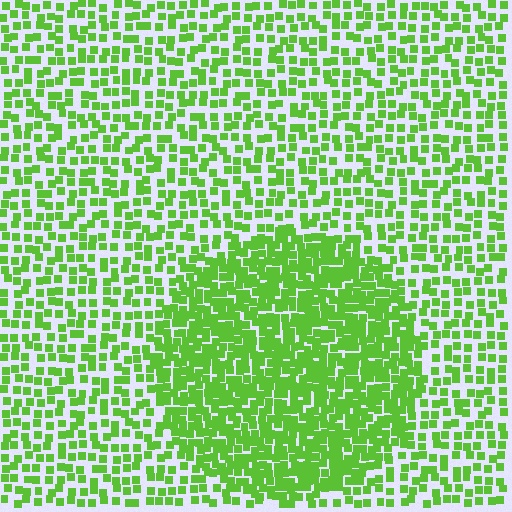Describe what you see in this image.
The image contains small lime elements arranged at two different densities. A circle-shaped region is visible where the elements are more densely packed than the surrounding area.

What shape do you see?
I see a circle.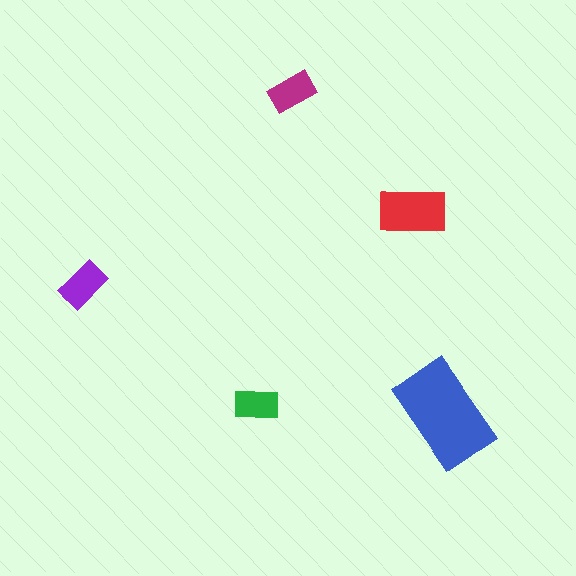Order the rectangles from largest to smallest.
the blue one, the red one, the purple one, the magenta one, the green one.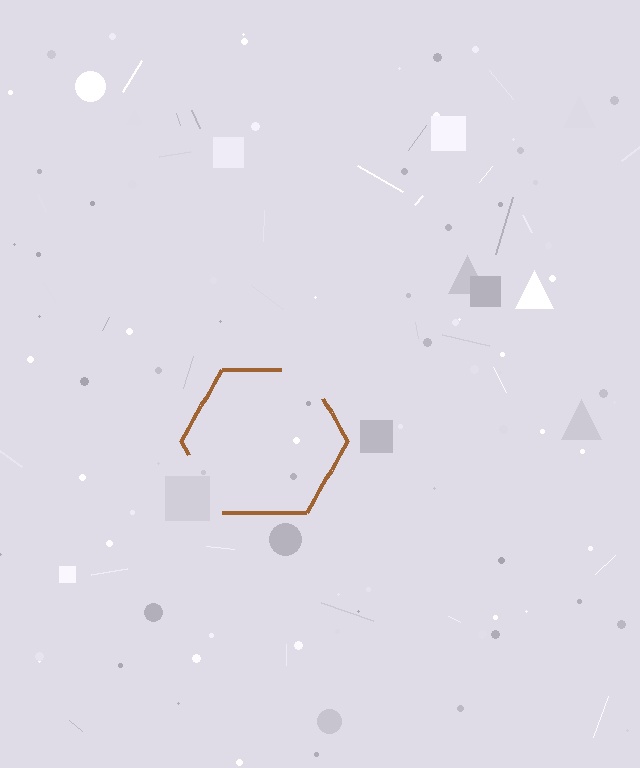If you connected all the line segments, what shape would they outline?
They would outline a hexagon.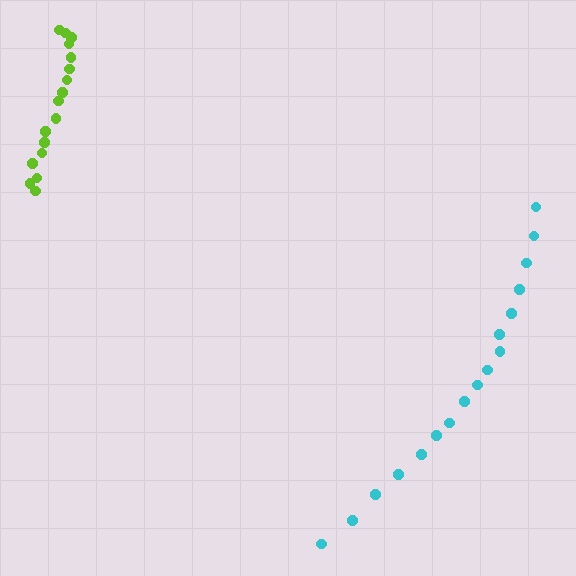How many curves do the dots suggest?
There are 2 distinct paths.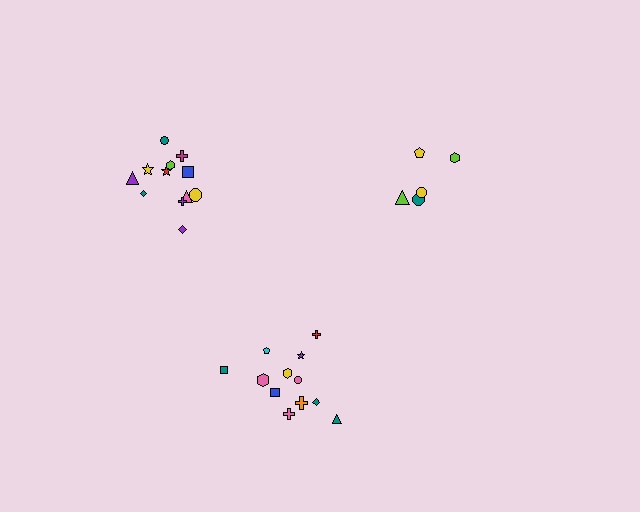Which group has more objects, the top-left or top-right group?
The top-left group.